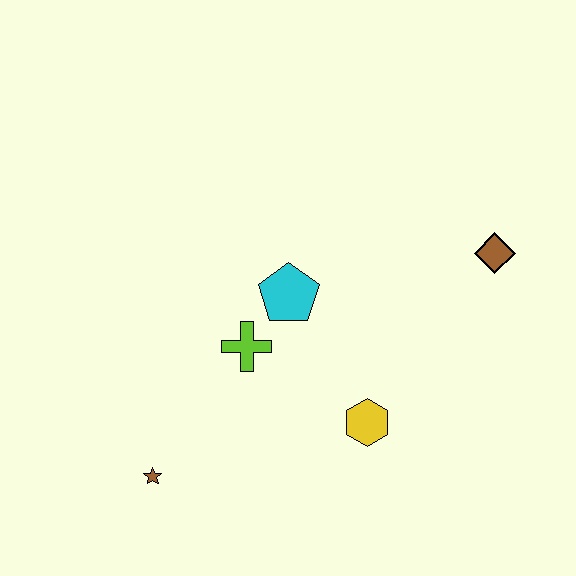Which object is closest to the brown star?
The lime cross is closest to the brown star.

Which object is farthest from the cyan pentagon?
The brown star is farthest from the cyan pentagon.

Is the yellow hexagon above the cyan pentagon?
No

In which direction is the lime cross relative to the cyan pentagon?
The lime cross is below the cyan pentagon.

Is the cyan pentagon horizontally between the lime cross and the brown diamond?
Yes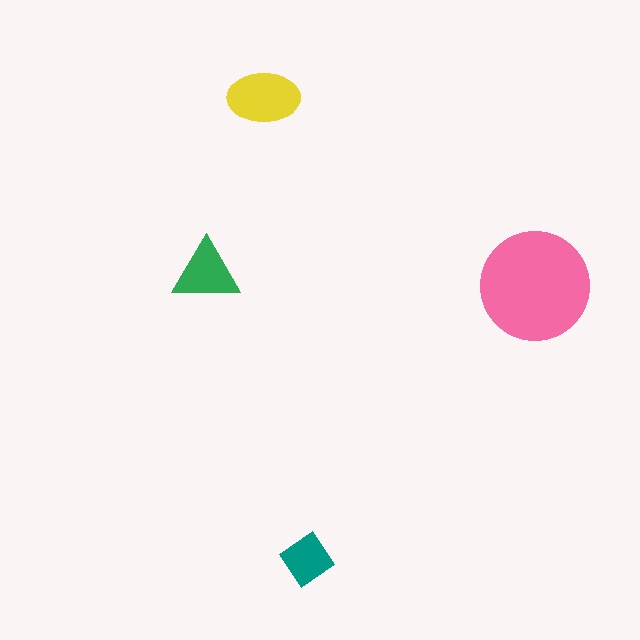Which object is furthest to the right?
The pink circle is rightmost.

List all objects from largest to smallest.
The pink circle, the yellow ellipse, the green triangle, the teal diamond.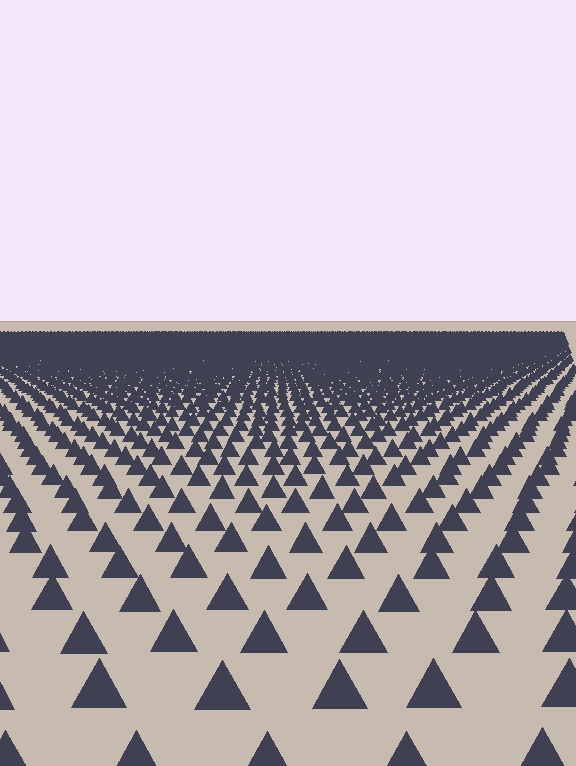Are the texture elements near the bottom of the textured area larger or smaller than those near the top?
Larger. Near the bottom, elements are closer to the viewer and appear at a bigger on-screen size.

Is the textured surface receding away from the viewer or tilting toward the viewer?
The surface is receding away from the viewer. Texture elements get smaller and denser toward the top.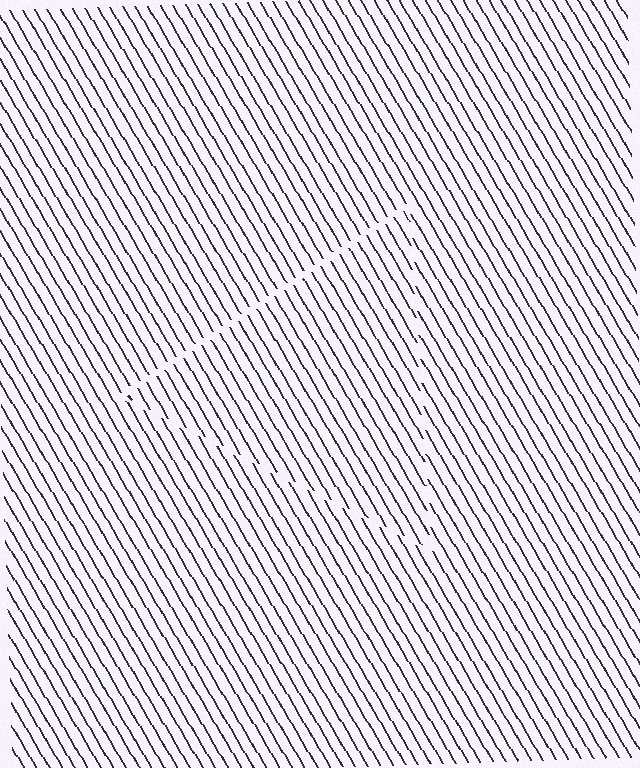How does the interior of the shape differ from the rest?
The interior of the shape contains the same grating, shifted by half a period — the contour is defined by the phase discontinuity where line-ends from the inner and outer gratings abut.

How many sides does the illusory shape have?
3 sides — the line-ends trace a triangle.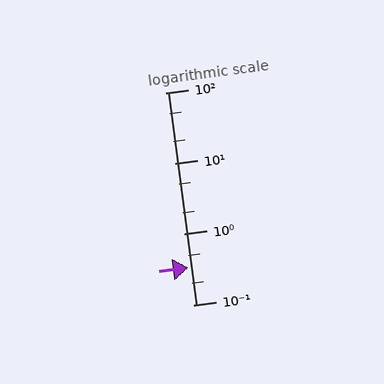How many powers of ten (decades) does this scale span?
The scale spans 3 decades, from 0.1 to 100.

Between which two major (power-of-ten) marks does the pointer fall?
The pointer is between 0.1 and 1.